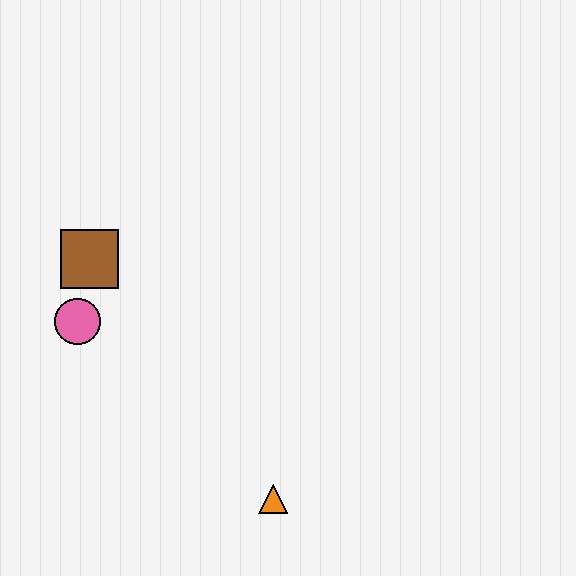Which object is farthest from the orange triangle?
The brown square is farthest from the orange triangle.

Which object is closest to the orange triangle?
The pink circle is closest to the orange triangle.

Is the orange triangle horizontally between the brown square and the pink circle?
No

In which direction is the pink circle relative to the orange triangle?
The pink circle is to the left of the orange triangle.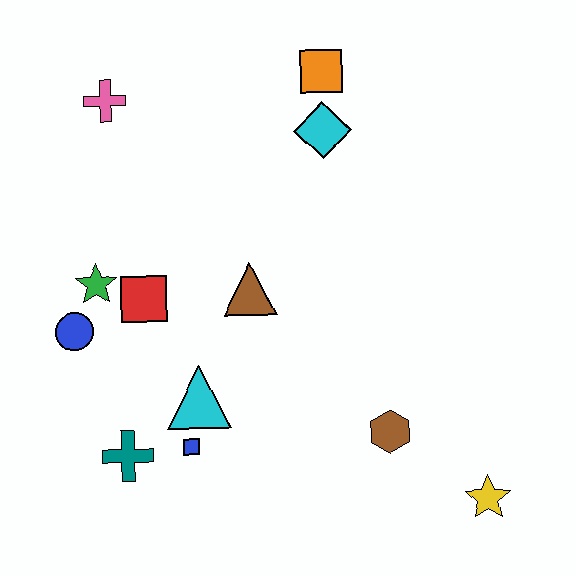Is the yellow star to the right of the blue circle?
Yes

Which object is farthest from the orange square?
The yellow star is farthest from the orange square.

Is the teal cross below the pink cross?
Yes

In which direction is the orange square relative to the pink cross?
The orange square is to the right of the pink cross.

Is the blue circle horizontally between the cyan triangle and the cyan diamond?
No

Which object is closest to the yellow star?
The brown hexagon is closest to the yellow star.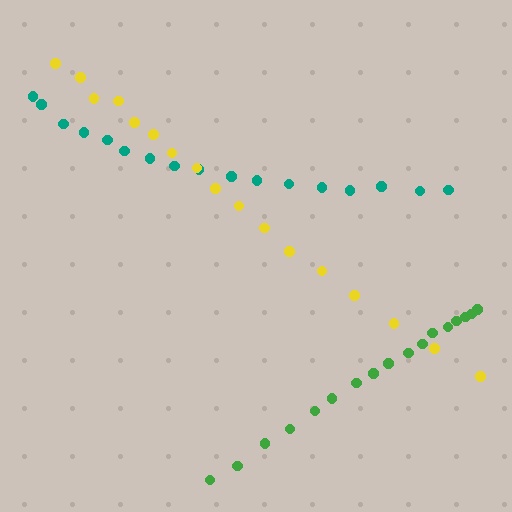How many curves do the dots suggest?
There are 3 distinct paths.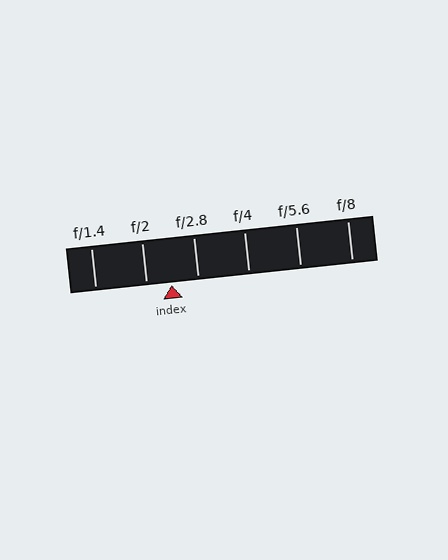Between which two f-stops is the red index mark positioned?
The index mark is between f/2 and f/2.8.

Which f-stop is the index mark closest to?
The index mark is closest to f/2.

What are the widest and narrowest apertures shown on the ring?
The widest aperture shown is f/1.4 and the narrowest is f/8.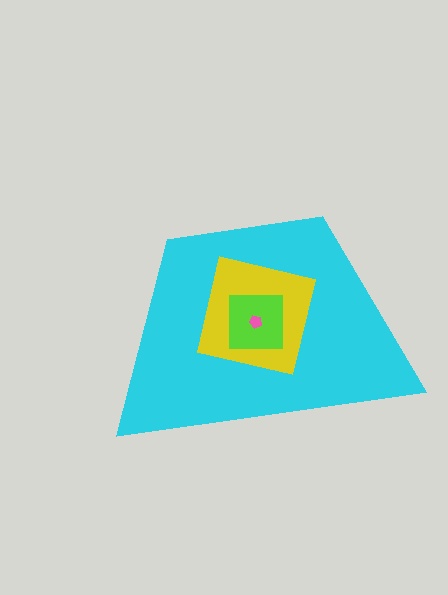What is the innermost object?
The pink pentagon.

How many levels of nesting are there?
4.